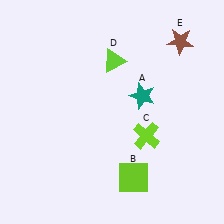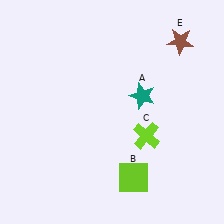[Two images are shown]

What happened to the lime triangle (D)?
The lime triangle (D) was removed in Image 2. It was in the top-right area of Image 1.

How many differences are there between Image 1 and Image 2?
There is 1 difference between the two images.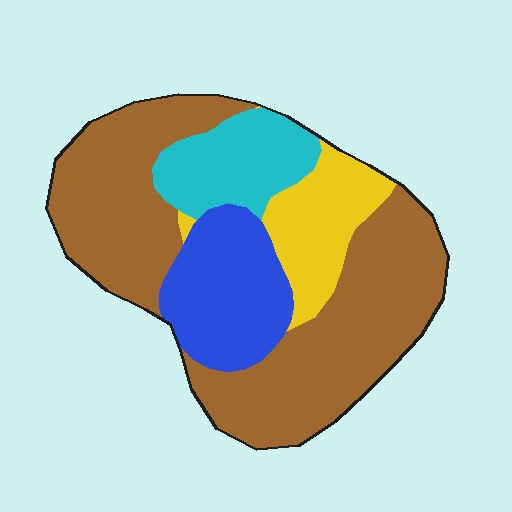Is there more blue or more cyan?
Blue.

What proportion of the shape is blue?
Blue takes up between a sixth and a third of the shape.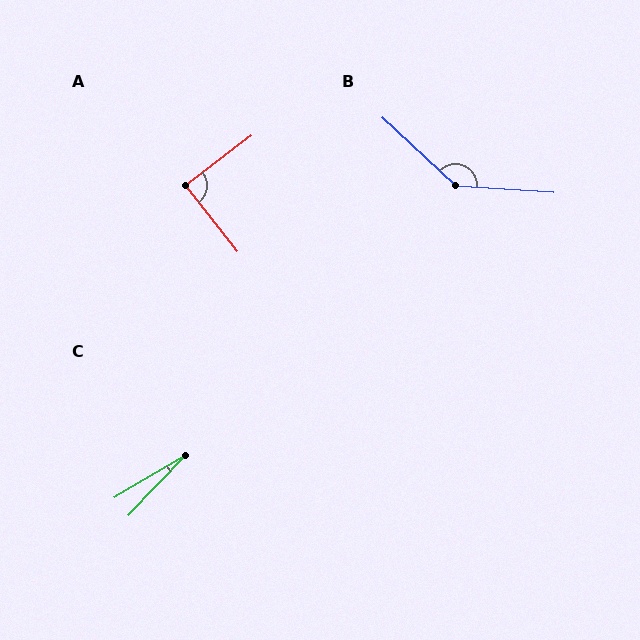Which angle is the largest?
B, at approximately 141 degrees.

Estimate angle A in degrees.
Approximately 89 degrees.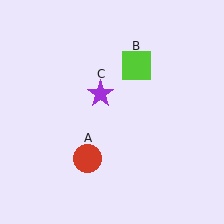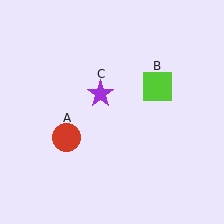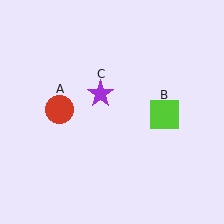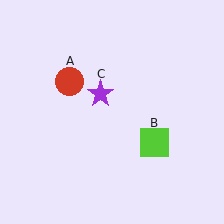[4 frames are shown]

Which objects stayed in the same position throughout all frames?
Purple star (object C) remained stationary.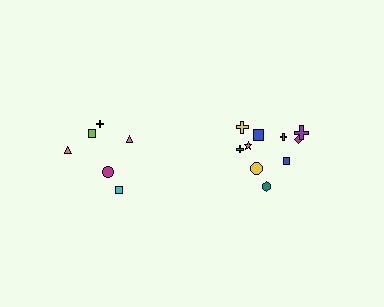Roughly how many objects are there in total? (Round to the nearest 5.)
Roughly 15 objects in total.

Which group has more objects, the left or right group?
The right group.